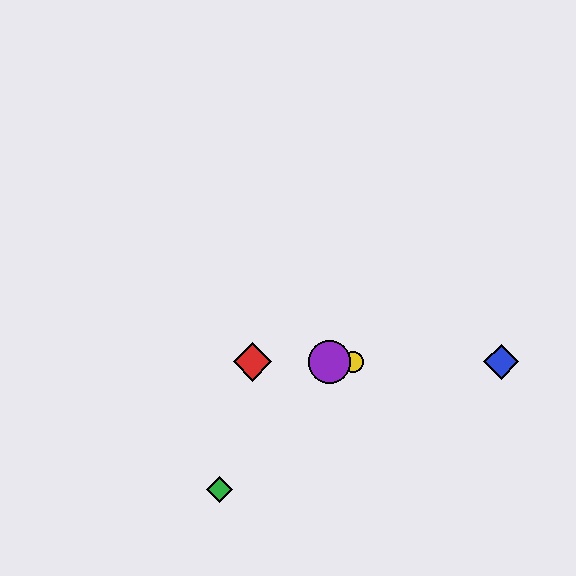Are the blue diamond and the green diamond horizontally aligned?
No, the blue diamond is at y≈362 and the green diamond is at y≈490.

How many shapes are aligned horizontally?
4 shapes (the red diamond, the blue diamond, the yellow circle, the purple circle) are aligned horizontally.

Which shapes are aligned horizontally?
The red diamond, the blue diamond, the yellow circle, the purple circle are aligned horizontally.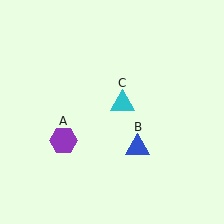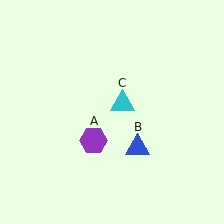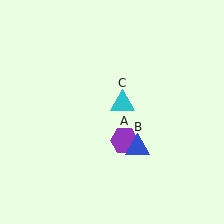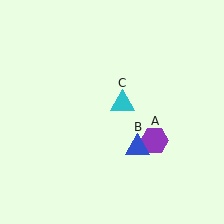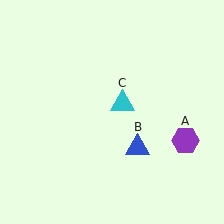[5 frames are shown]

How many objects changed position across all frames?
1 object changed position: purple hexagon (object A).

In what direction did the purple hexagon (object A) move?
The purple hexagon (object A) moved right.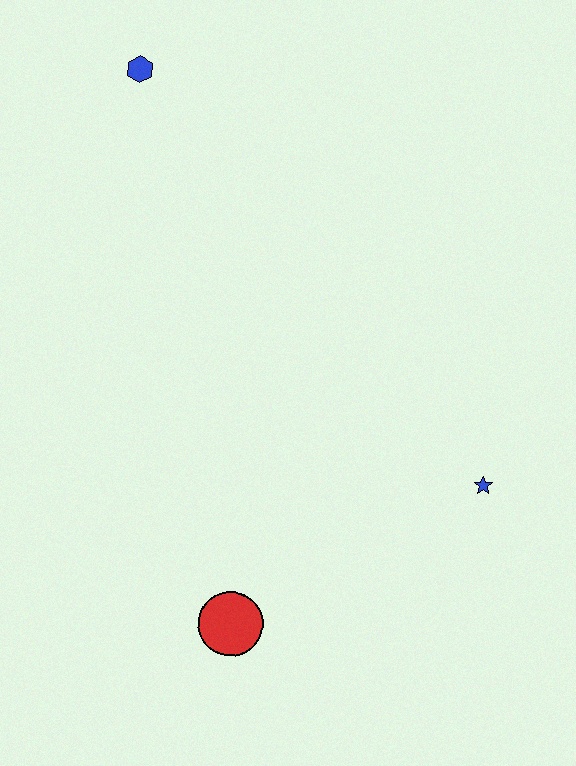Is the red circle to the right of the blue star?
No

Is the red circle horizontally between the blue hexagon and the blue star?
Yes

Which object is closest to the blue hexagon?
The blue star is closest to the blue hexagon.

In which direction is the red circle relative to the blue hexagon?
The red circle is below the blue hexagon.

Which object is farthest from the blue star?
The blue hexagon is farthest from the blue star.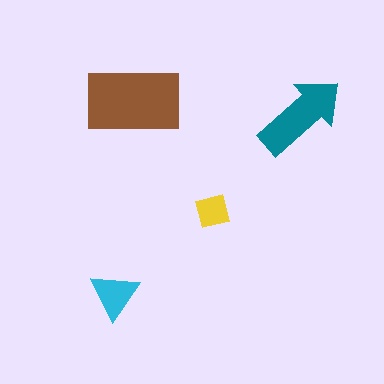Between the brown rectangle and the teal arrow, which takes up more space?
The brown rectangle.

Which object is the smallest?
The yellow square.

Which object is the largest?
The brown rectangle.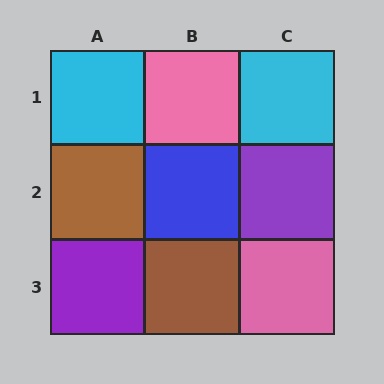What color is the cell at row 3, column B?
Brown.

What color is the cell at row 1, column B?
Pink.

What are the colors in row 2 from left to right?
Brown, blue, purple.